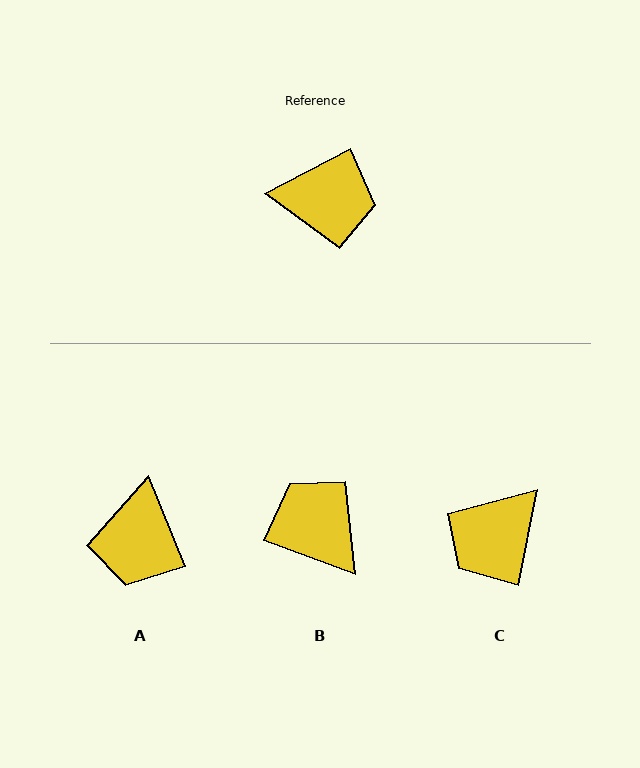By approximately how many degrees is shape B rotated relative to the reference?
Approximately 132 degrees counter-clockwise.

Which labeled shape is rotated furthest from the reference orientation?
B, about 132 degrees away.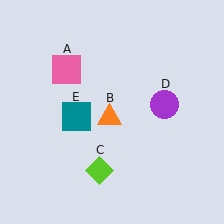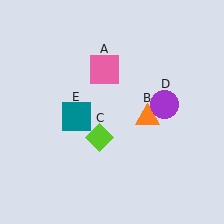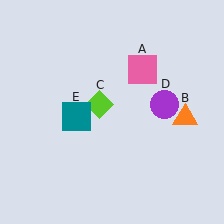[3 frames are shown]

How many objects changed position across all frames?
3 objects changed position: pink square (object A), orange triangle (object B), lime diamond (object C).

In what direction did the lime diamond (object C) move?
The lime diamond (object C) moved up.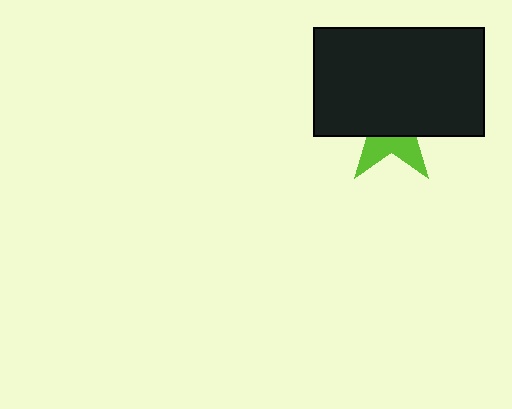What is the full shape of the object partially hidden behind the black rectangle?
The partially hidden object is a lime star.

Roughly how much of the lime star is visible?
A small part of it is visible (roughly 34%).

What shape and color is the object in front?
The object in front is a black rectangle.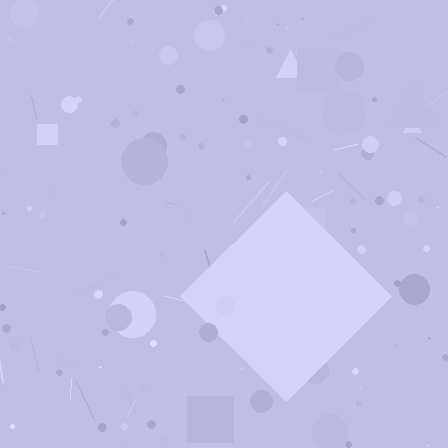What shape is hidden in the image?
A diamond is hidden in the image.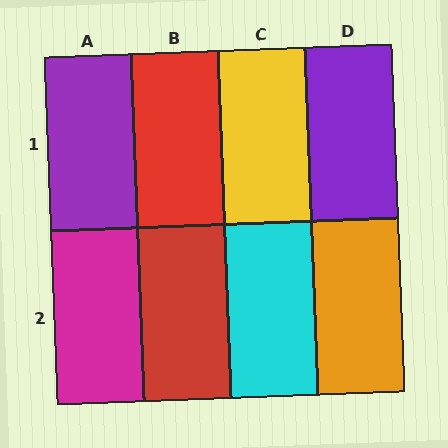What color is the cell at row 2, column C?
Cyan.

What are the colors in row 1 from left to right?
Purple, red, yellow, purple.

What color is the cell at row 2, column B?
Red.